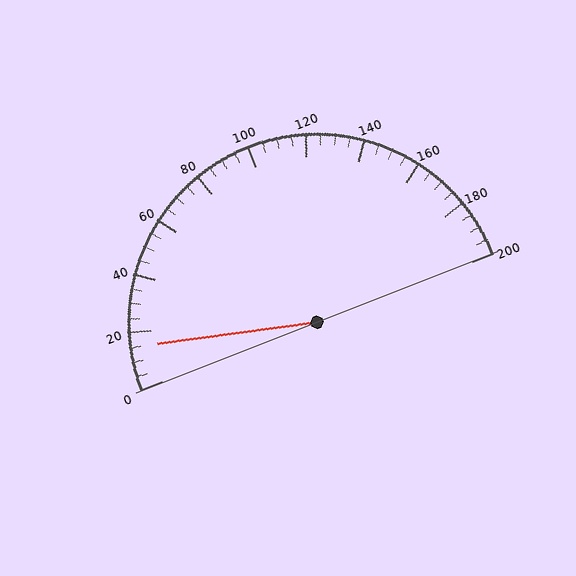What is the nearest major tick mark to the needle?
The nearest major tick mark is 20.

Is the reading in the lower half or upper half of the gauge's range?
The reading is in the lower half of the range (0 to 200).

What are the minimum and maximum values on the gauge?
The gauge ranges from 0 to 200.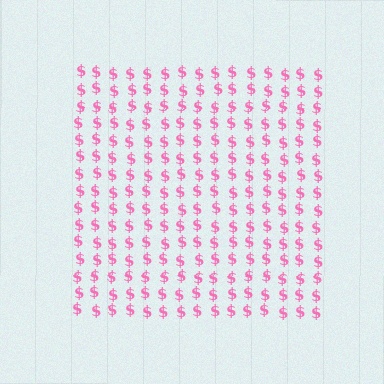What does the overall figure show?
The overall figure shows a square.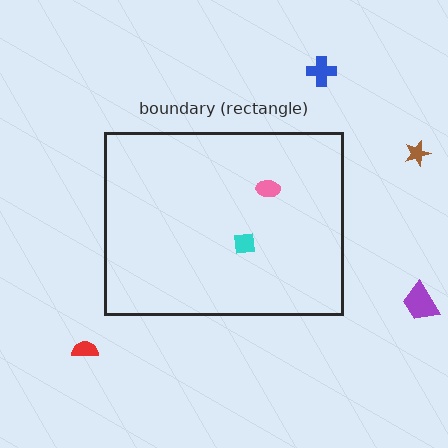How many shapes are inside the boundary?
2 inside, 4 outside.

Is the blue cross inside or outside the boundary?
Outside.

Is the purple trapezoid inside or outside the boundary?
Outside.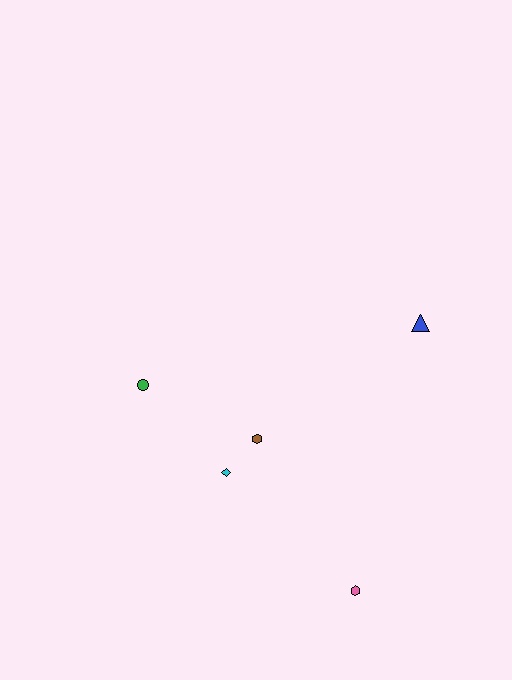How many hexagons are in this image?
There are 2 hexagons.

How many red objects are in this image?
There are no red objects.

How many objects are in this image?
There are 5 objects.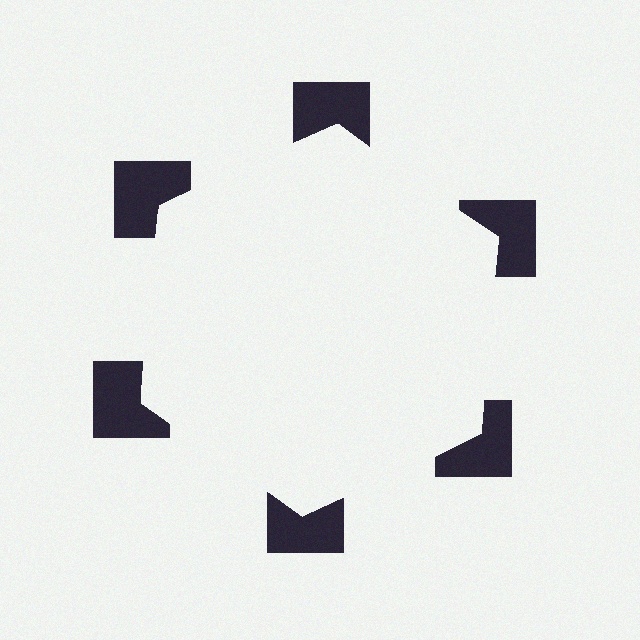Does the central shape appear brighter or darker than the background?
It typically appears slightly brighter than the background, even though no actual brightness change is drawn.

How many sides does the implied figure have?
6 sides.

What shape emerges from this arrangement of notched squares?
An illusory hexagon — its edges are inferred from the aligned wedge cuts in the notched squares, not physically drawn.